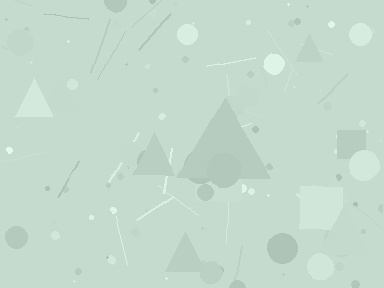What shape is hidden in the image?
A triangle is hidden in the image.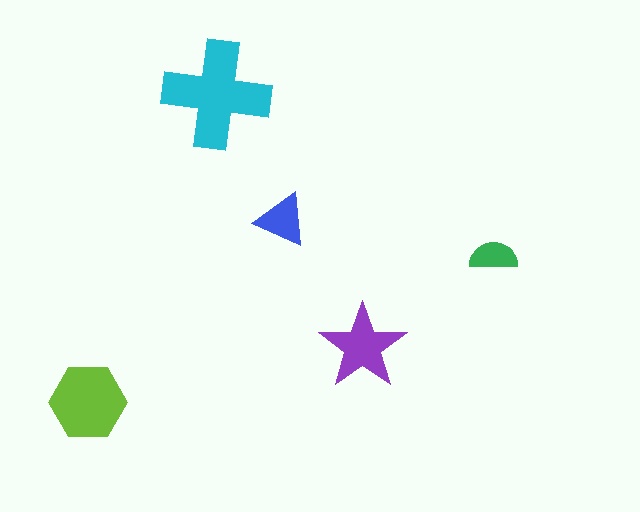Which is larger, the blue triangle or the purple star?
The purple star.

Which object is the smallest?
The green semicircle.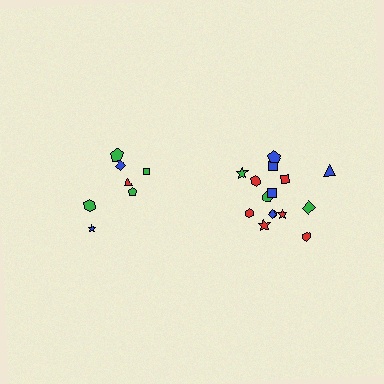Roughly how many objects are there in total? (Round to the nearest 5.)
Roughly 20 objects in total.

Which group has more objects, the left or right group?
The right group.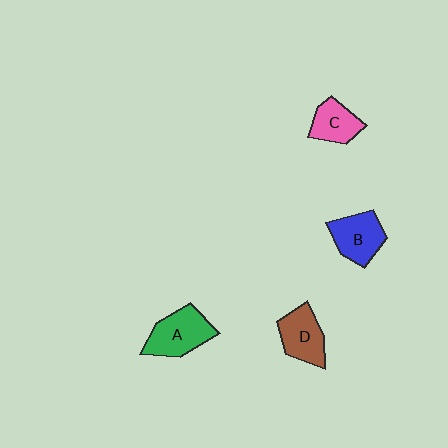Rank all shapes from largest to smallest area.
From largest to smallest: A (green), B (blue), D (brown), C (pink).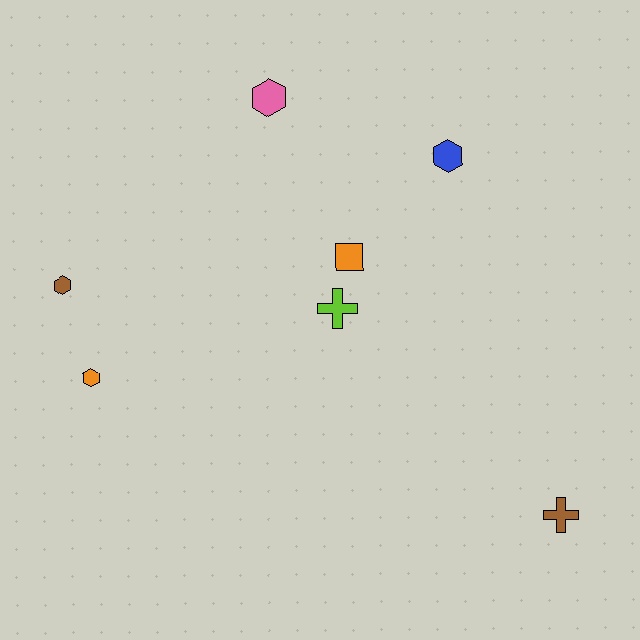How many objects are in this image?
There are 7 objects.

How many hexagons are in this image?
There are 4 hexagons.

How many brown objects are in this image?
There are 2 brown objects.